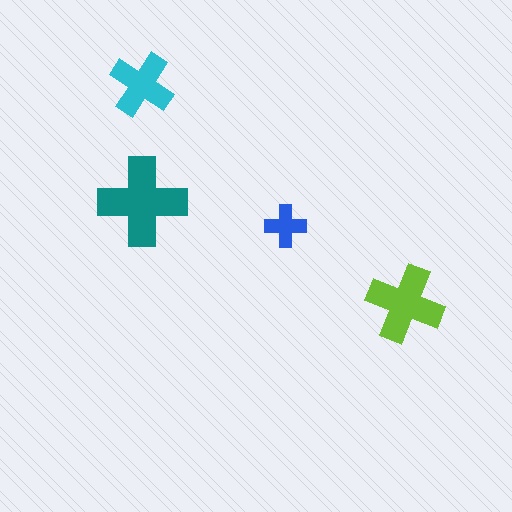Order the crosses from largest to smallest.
the teal one, the lime one, the cyan one, the blue one.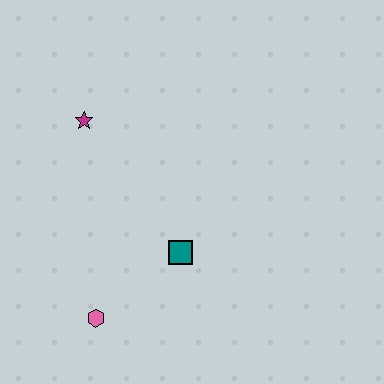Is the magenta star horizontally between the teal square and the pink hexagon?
No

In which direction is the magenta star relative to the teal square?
The magenta star is above the teal square.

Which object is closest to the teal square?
The pink hexagon is closest to the teal square.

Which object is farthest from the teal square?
The magenta star is farthest from the teal square.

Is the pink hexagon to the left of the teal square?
Yes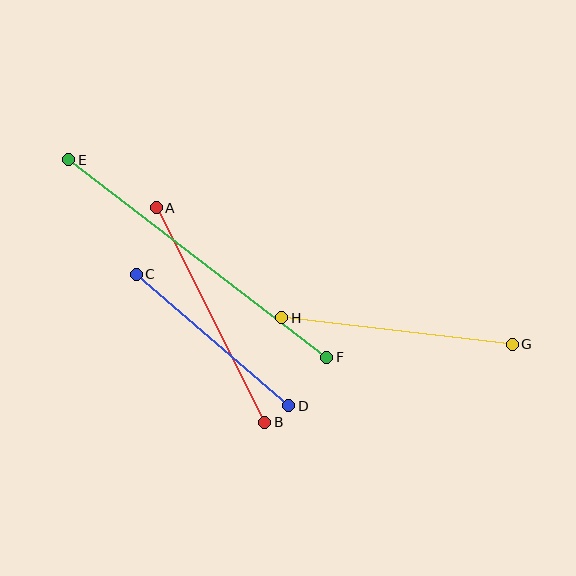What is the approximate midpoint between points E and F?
The midpoint is at approximately (198, 258) pixels.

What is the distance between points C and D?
The distance is approximately 201 pixels.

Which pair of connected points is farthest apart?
Points E and F are farthest apart.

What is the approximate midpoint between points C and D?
The midpoint is at approximately (213, 340) pixels.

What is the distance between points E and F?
The distance is approximately 325 pixels.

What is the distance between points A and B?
The distance is approximately 240 pixels.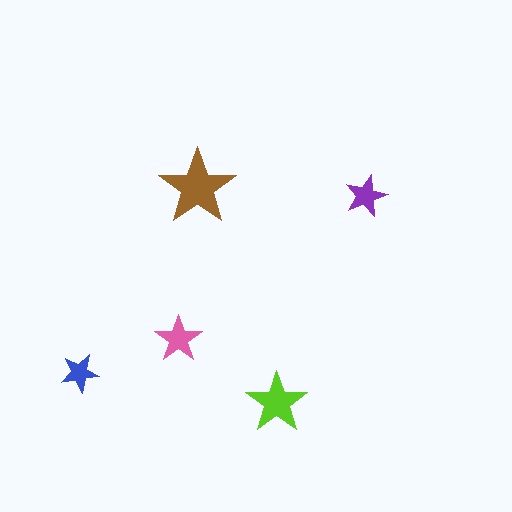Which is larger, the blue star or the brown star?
The brown one.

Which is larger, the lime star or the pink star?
The lime one.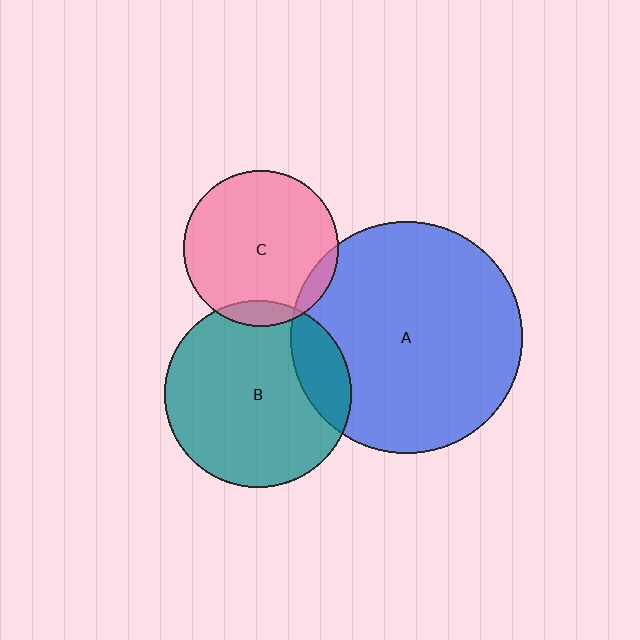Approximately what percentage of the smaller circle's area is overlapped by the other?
Approximately 15%.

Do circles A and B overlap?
Yes.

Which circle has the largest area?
Circle A (blue).